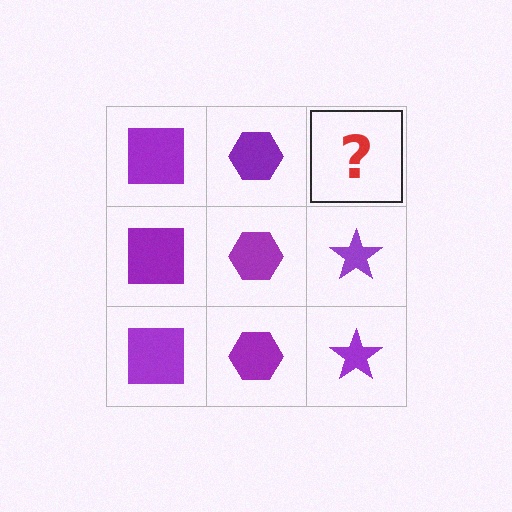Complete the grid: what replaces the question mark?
The question mark should be replaced with a purple star.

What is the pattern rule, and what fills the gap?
The rule is that each column has a consistent shape. The gap should be filled with a purple star.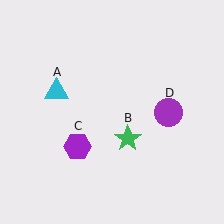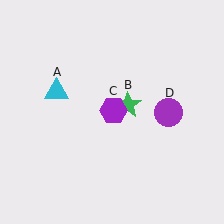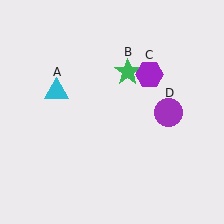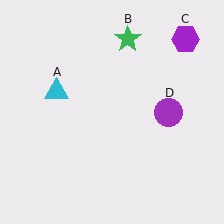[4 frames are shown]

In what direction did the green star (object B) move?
The green star (object B) moved up.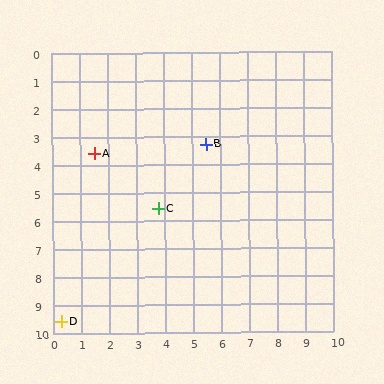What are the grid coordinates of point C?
Point C is at approximately (3.8, 5.6).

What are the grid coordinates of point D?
Point D is at approximately (0.3, 9.6).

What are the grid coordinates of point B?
Point B is at approximately (5.5, 3.3).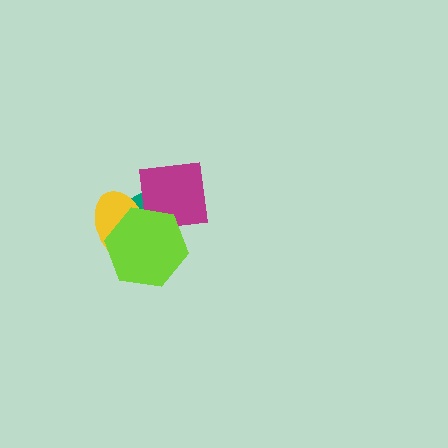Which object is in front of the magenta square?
The lime hexagon is in front of the magenta square.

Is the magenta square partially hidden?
Yes, it is partially covered by another shape.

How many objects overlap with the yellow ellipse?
2 objects overlap with the yellow ellipse.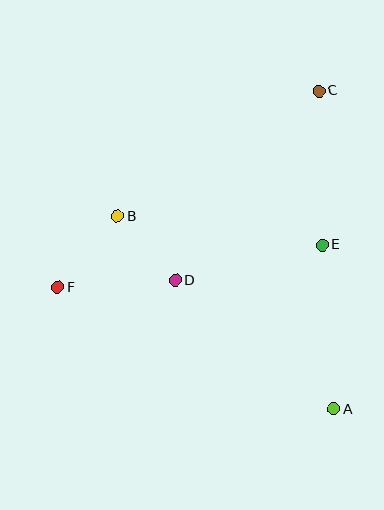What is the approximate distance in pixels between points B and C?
The distance between B and C is approximately 237 pixels.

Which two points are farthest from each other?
Points C and F are farthest from each other.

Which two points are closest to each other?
Points B and D are closest to each other.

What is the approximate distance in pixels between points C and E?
The distance between C and E is approximately 154 pixels.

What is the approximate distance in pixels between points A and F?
The distance between A and F is approximately 302 pixels.